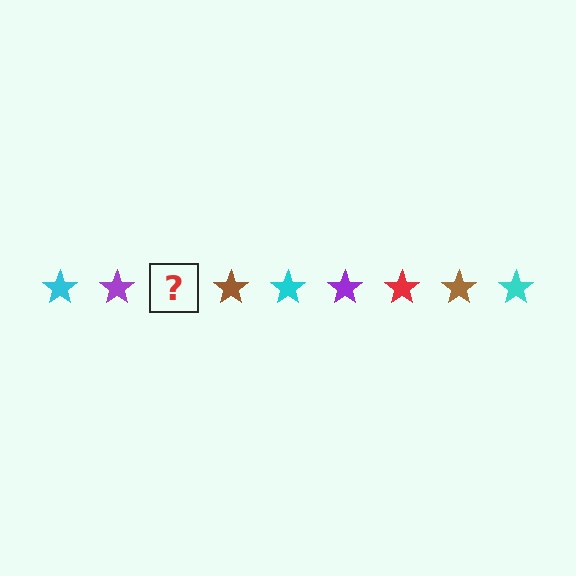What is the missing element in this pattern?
The missing element is a red star.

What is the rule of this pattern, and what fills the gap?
The rule is that the pattern cycles through cyan, purple, red, brown stars. The gap should be filled with a red star.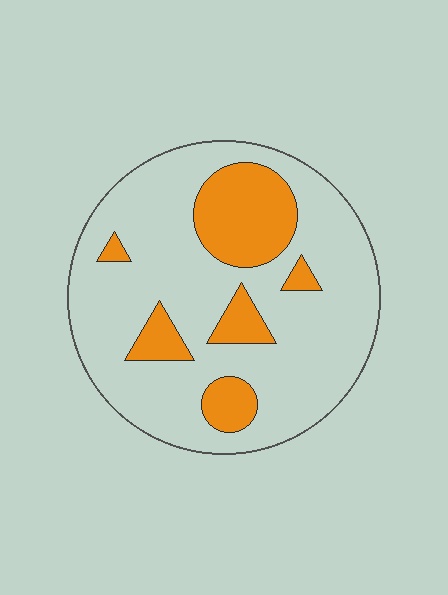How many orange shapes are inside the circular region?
6.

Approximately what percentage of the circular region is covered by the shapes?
Approximately 20%.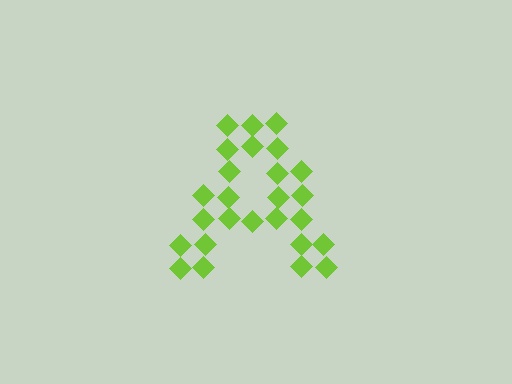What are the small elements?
The small elements are diamonds.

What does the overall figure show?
The overall figure shows the letter A.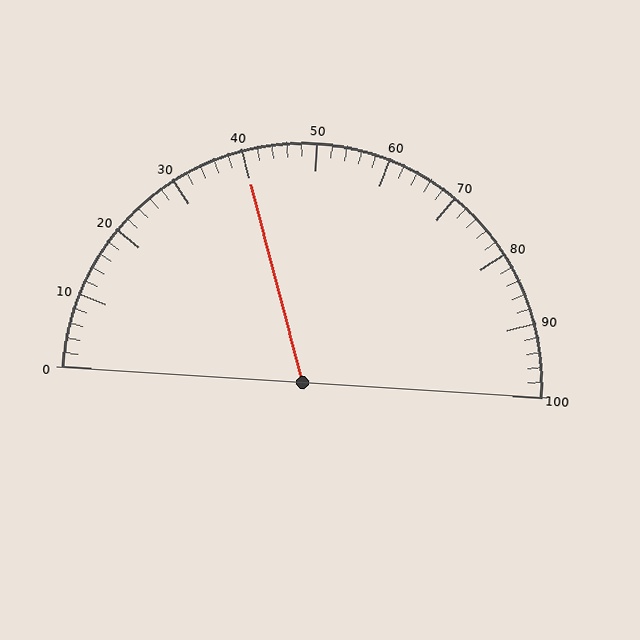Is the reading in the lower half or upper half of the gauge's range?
The reading is in the lower half of the range (0 to 100).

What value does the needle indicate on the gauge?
The needle indicates approximately 40.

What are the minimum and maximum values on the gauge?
The gauge ranges from 0 to 100.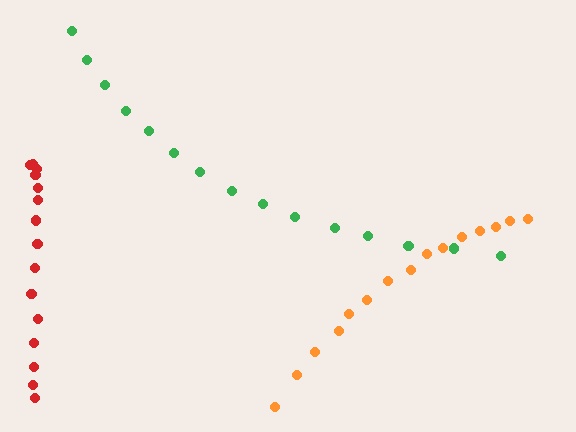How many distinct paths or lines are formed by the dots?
There are 3 distinct paths.